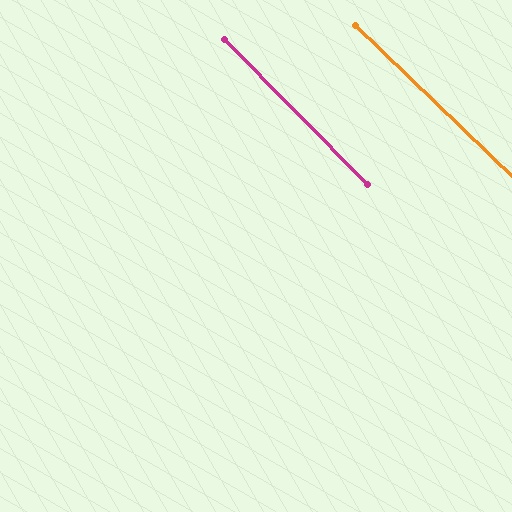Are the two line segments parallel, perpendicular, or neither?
Parallel — their directions differ by only 1.5°.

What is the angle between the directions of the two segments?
Approximately 2 degrees.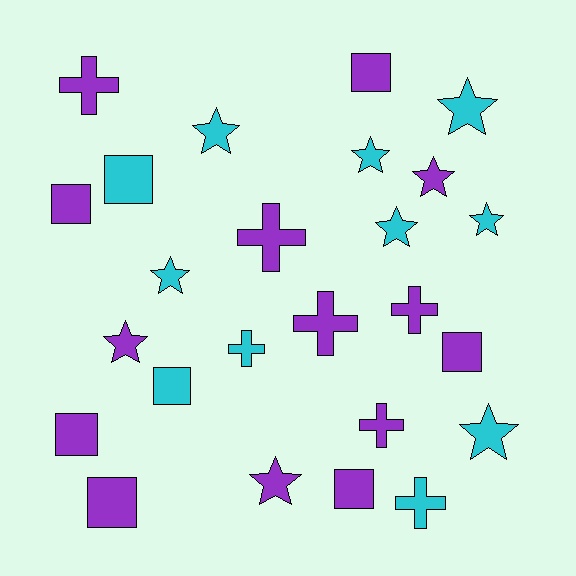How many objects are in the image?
There are 25 objects.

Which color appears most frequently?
Purple, with 14 objects.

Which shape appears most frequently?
Star, with 10 objects.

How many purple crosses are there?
There are 5 purple crosses.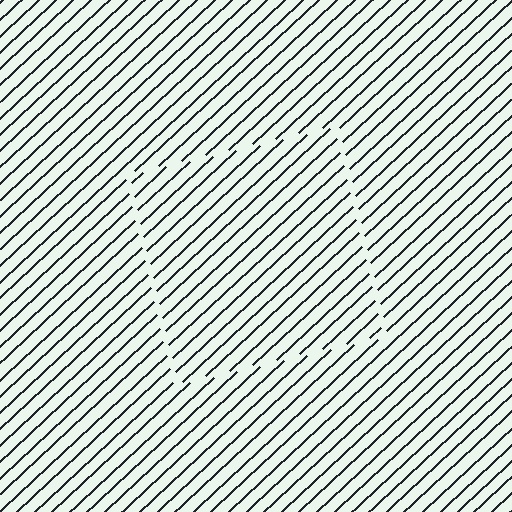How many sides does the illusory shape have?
4 sides — the line-ends trace a square.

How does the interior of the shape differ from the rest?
The interior of the shape contains the same grating, shifted by half a period — the contour is defined by the phase discontinuity where line-ends from the inner and outer gratings abut.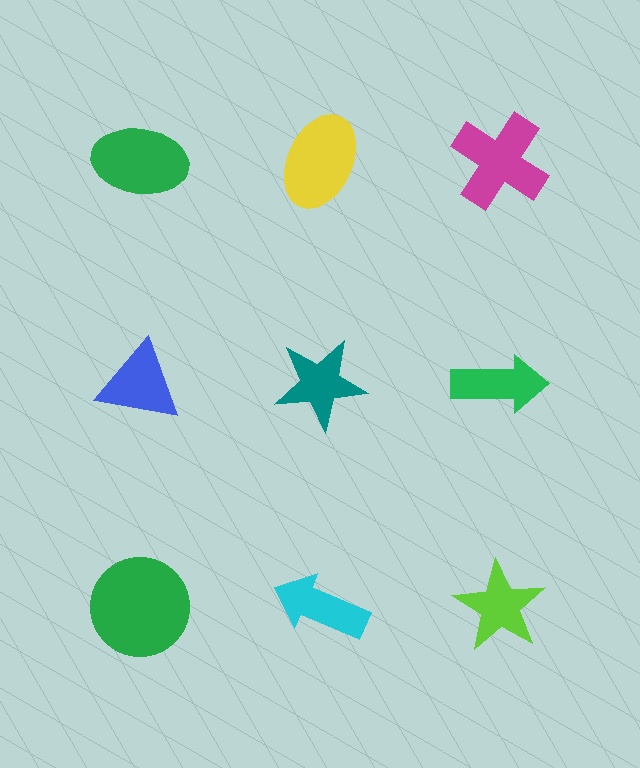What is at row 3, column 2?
A cyan arrow.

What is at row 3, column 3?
A lime star.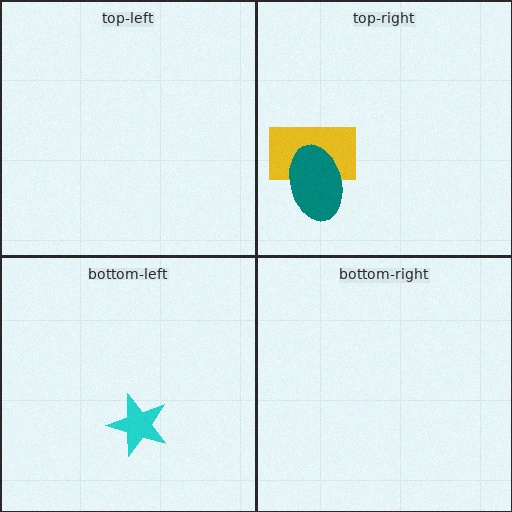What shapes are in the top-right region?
The yellow rectangle, the teal ellipse.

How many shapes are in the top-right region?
2.